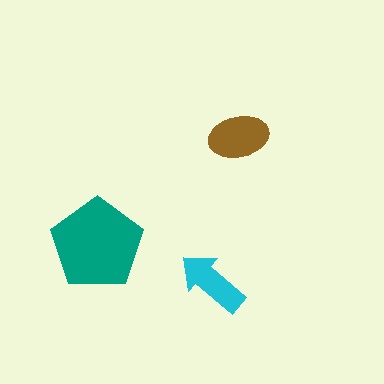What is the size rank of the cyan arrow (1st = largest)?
3rd.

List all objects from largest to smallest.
The teal pentagon, the brown ellipse, the cyan arrow.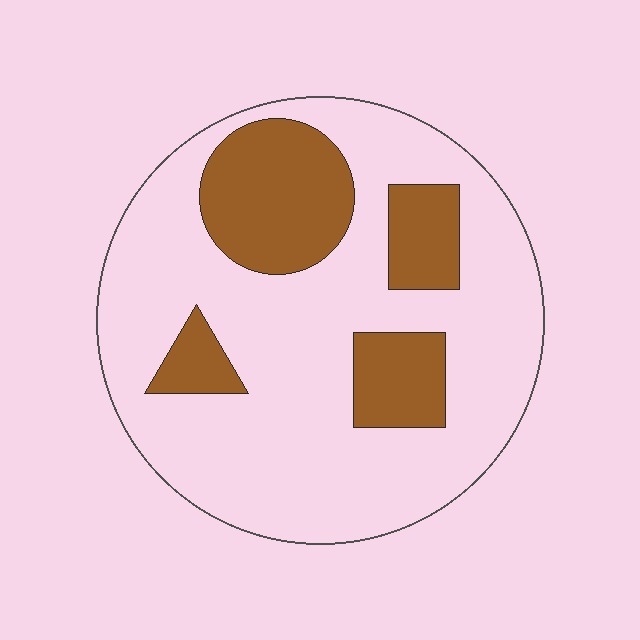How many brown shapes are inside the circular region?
4.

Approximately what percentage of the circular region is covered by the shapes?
Approximately 25%.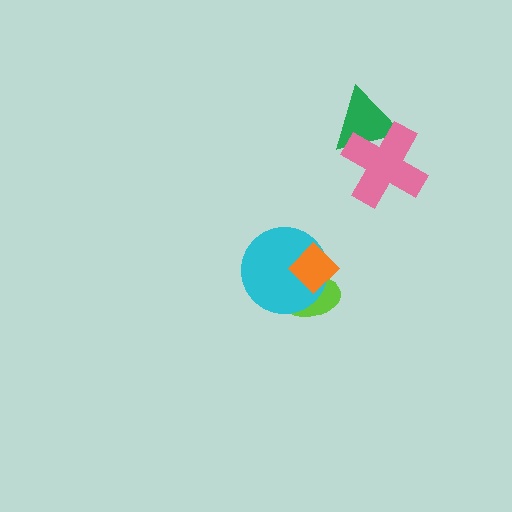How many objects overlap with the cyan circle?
2 objects overlap with the cyan circle.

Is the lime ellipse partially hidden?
Yes, it is partially covered by another shape.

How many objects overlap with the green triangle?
1 object overlaps with the green triangle.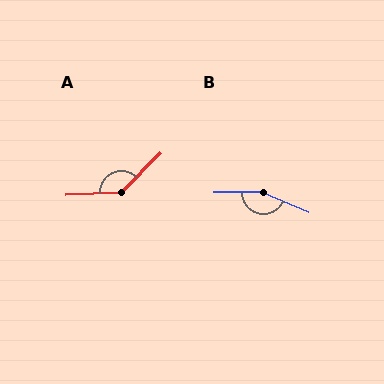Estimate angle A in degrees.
Approximately 137 degrees.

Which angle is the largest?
B, at approximately 157 degrees.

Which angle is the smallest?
A, at approximately 137 degrees.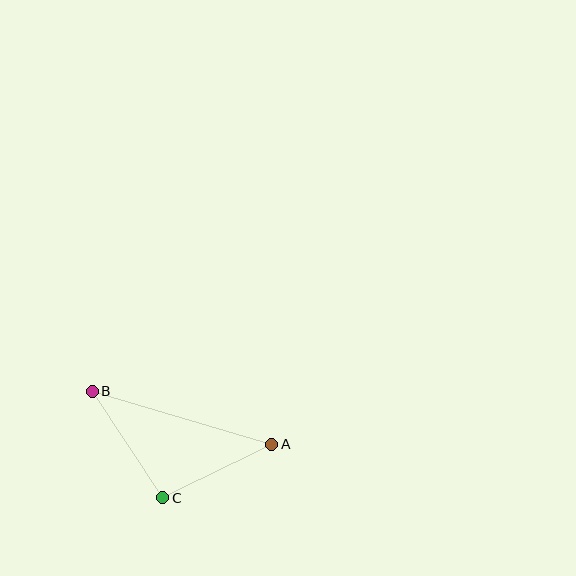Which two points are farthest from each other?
Points A and B are farthest from each other.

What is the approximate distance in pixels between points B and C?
The distance between B and C is approximately 128 pixels.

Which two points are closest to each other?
Points A and C are closest to each other.